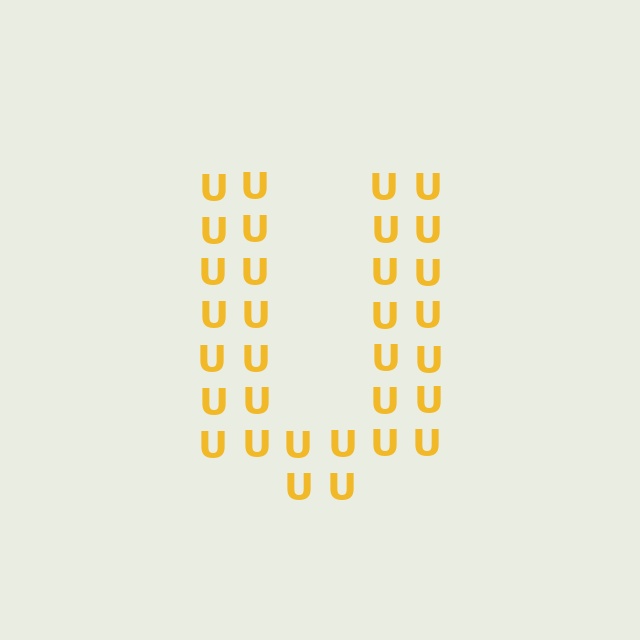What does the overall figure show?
The overall figure shows the letter U.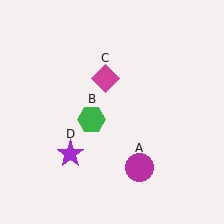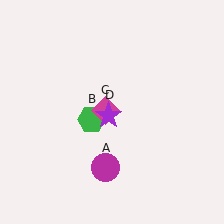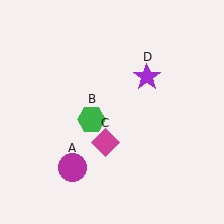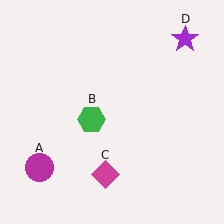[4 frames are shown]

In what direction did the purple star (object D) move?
The purple star (object D) moved up and to the right.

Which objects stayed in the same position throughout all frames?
Green hexagon (object B) remained stationary.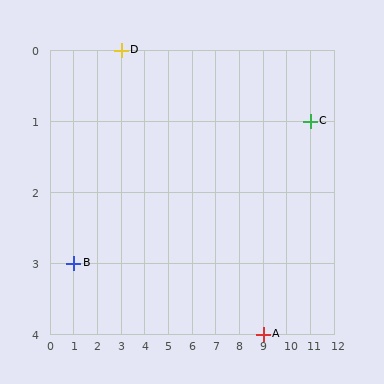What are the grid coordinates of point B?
Point B is at grid coordinates (1, 3).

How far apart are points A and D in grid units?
Points A and D are 6 columns and 4 rows apart (about 7.2 grid units diagonally).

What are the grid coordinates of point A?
Point A is at grid coordinates (9, 4).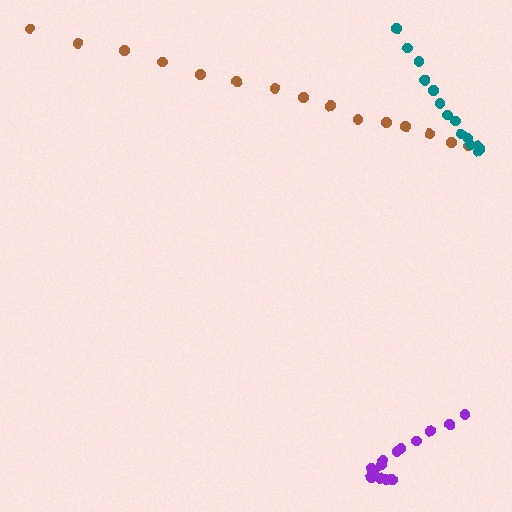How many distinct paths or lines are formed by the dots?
There are 3 distinct paths.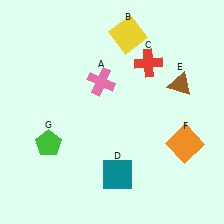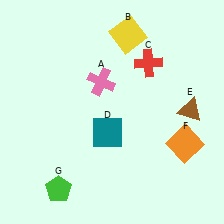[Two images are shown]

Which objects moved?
The objects that moved are: the teal square (D), the brown triangle (E), the green pentagon (G).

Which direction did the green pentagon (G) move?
The green pentagon (G) moved down.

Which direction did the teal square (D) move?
The teal square (D) moved up.